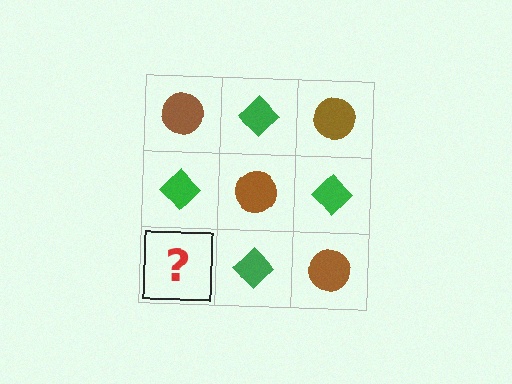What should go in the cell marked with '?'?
The missing cell should contain a brown circle.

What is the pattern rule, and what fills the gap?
The rule is that it alternates brown circle and green diamond in a checkerboard pattern. The gap should be filled with a brown circle.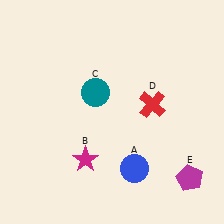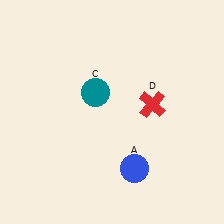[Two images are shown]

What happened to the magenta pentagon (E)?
The magenta pentagon (E) was removed in Image 2. It was in the bottom-right area of Image 1.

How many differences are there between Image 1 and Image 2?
There are 2 differences between the two images.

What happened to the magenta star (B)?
The magenta star (B) was removed in Image 2. It was in the bottom-left area of Image 1.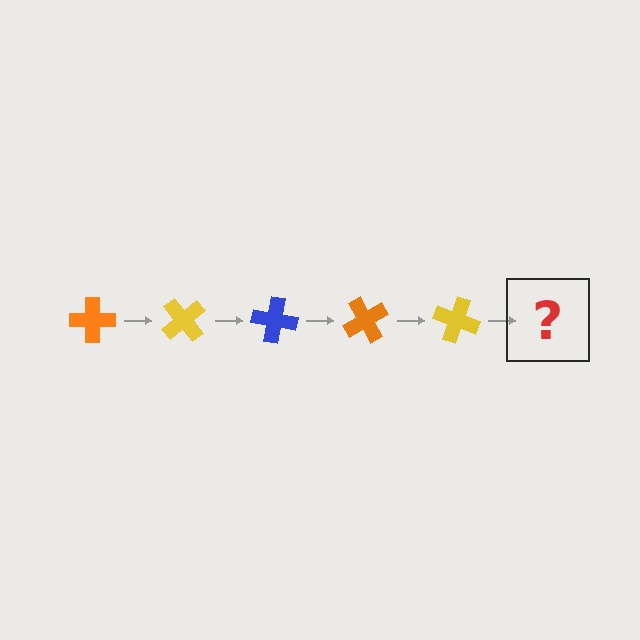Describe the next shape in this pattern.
It should be a blue cross, rotated 250 degrees from the start.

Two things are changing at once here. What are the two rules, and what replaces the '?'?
The two rules are that it rotates 50 degrees each step and the color cycles through orange, yellow, and blue. The '?' should be a blue cross, rotated 250 degrees from the start.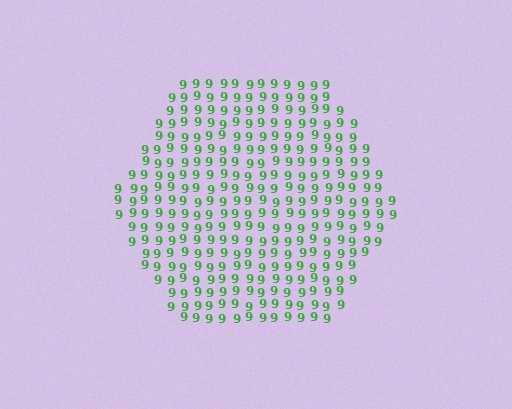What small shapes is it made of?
It is made of small digit 9's.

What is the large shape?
The large shape is a hexagon.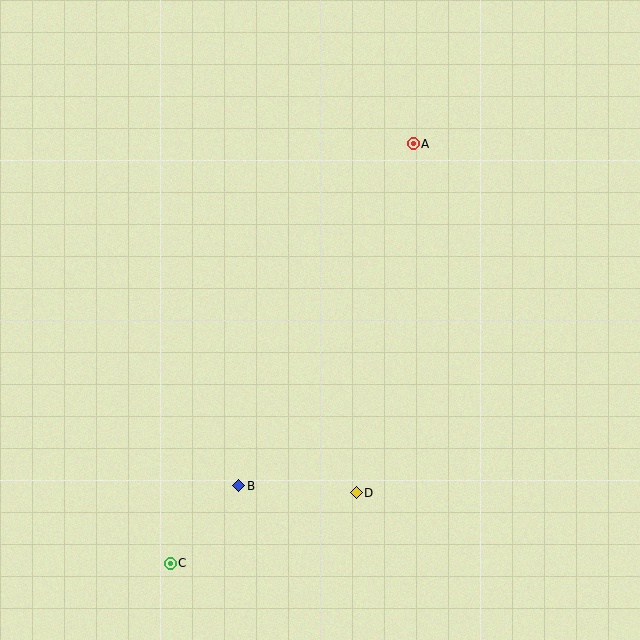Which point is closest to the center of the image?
Point D at (356, 493) is closest to the center.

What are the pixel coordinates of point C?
Point C is at (170, 563).